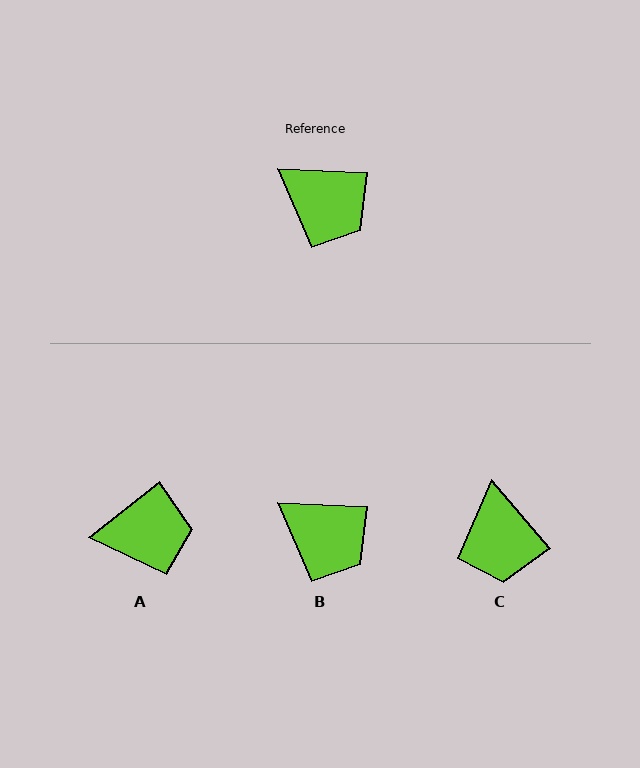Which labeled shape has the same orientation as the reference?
B.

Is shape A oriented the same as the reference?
No, it is off by about 41 degrees.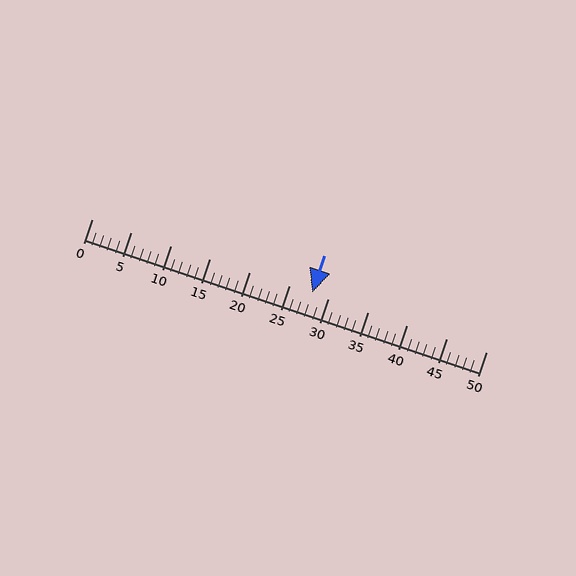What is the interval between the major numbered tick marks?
The major tick marks are spaced 5 units apart.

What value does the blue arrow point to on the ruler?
The blue arrow points to approximately 28.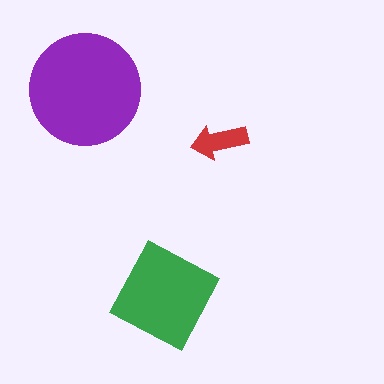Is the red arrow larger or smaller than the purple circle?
Smaller.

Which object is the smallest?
The red arrow.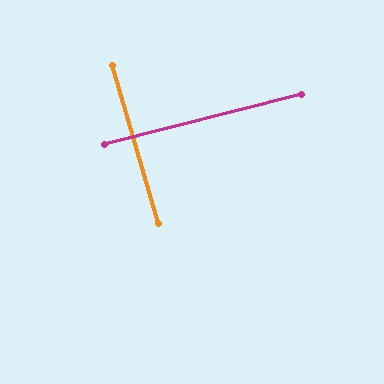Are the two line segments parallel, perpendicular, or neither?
Perpendicular — they meet at approximately 88°.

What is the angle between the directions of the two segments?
Approximately 88 degrees.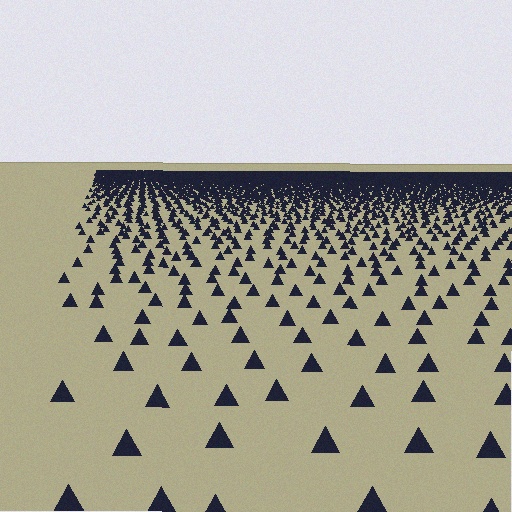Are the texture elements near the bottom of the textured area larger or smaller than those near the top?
Larger. Near the bottom, elements are closer to the viewer and appear at a bigger on-screen size.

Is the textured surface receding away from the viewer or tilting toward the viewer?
The surface is receding away from the viewer. Texture elements get smaller and denser toward the top.